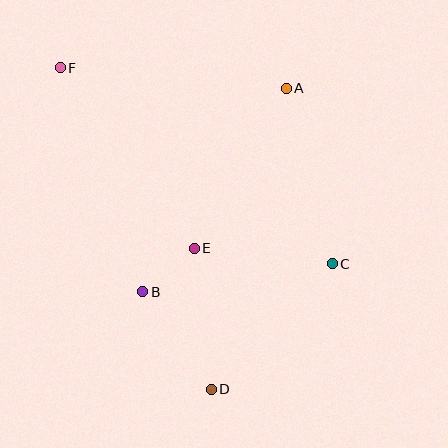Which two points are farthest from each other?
Points D and F are farthest from each other.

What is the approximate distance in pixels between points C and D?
The distance between C and D is approximately 174 pixels.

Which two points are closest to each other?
Points B and E are closest to each other.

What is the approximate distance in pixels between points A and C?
The distance between A and C is approximately 182 pixels.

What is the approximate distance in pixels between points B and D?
The distance between B and D is approximately 119 pixels.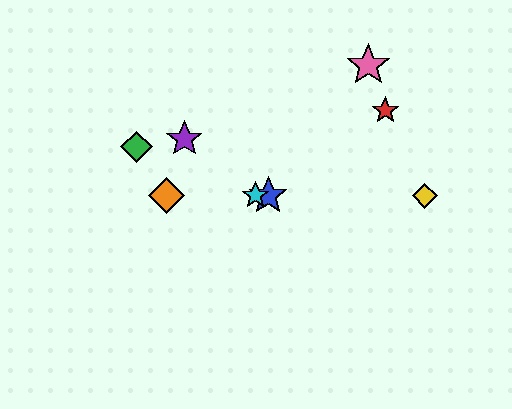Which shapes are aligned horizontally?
The blue star, the yellow diamond, the orange diamond, the cyan star are aligned horizontally.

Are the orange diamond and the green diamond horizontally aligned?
No, the orange diamond is at y≈196 and the green diamond is at y≈147.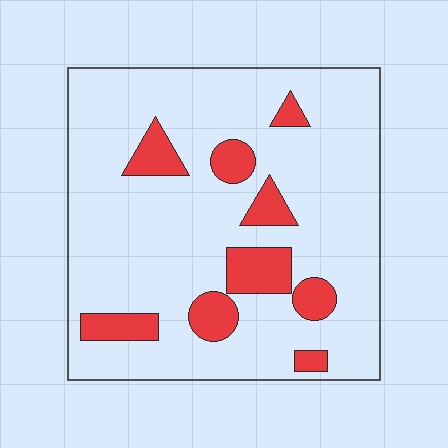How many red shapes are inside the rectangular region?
9.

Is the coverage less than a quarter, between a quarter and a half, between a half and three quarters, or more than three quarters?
Less than a quarter.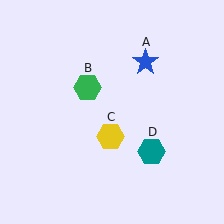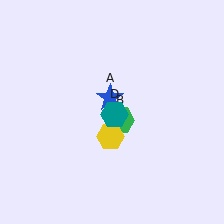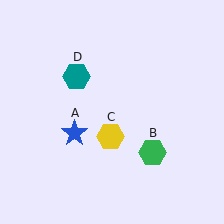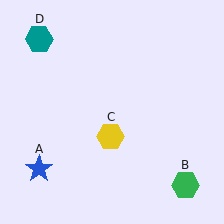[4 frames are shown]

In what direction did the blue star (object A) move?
The blue star (object A) moved down and to the left.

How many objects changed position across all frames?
3 objects changed position: blue star (object A), green hexagon (object B), teal hexagon (object D).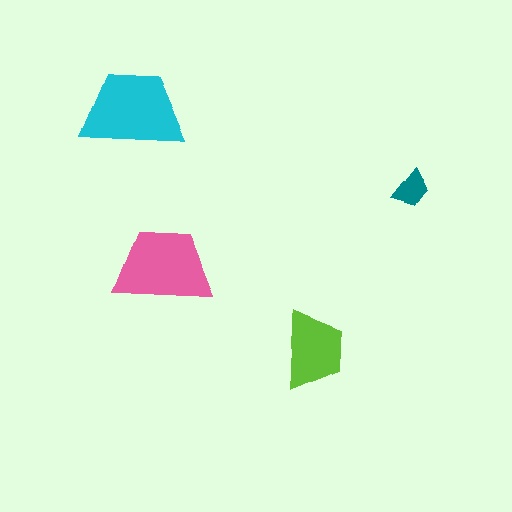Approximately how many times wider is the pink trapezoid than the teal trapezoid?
About 2.5 times wider.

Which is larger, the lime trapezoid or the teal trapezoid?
The lime one.